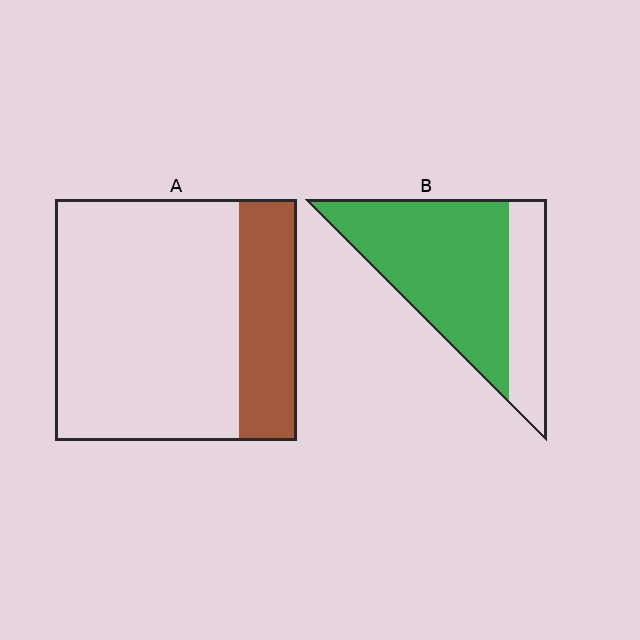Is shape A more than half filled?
No.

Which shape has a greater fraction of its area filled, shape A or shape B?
Shape B.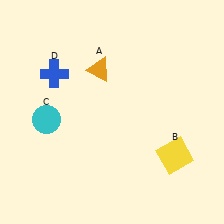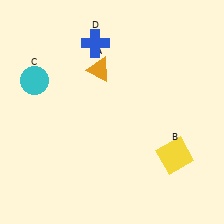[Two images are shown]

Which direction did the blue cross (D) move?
The blue cross (D) moved right.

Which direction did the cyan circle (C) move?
The cyan circle (C) moved up.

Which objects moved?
The objects that moved are: the cyan circle (C), the blue cross (D).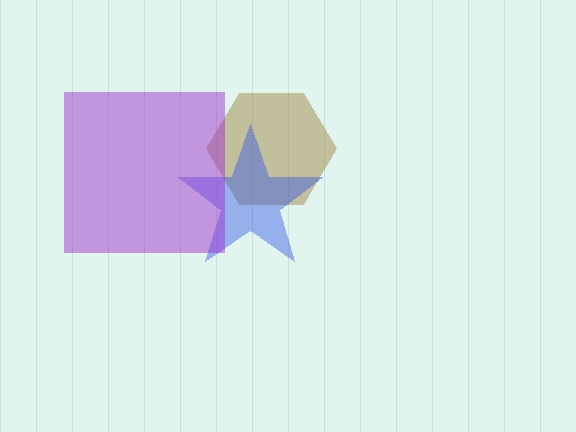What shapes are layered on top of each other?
The layered shapes are: a brown hexagon, a blue star, a purple square.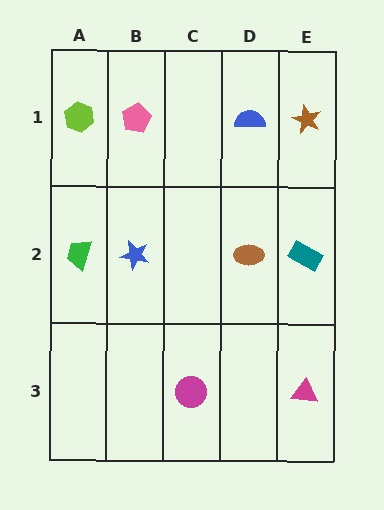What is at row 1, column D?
A blue semicircle.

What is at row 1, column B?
A pink pentagon.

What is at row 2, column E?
A teal rectangle.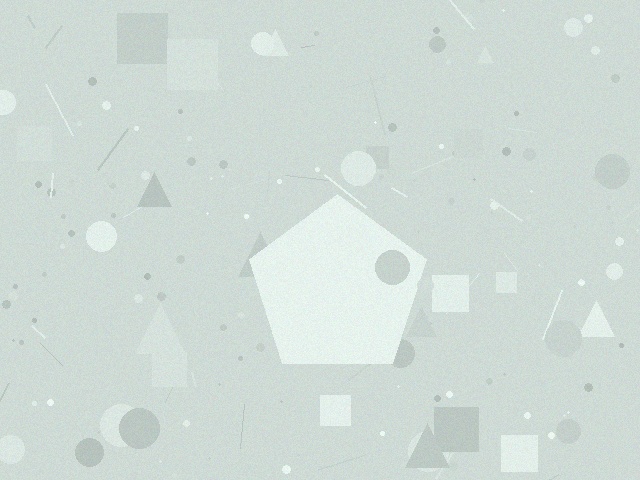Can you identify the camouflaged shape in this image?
The camouflaged shape is a pentagon.